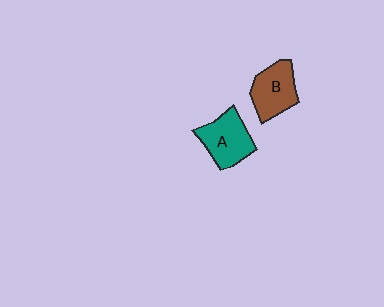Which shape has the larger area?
Shape A (teal).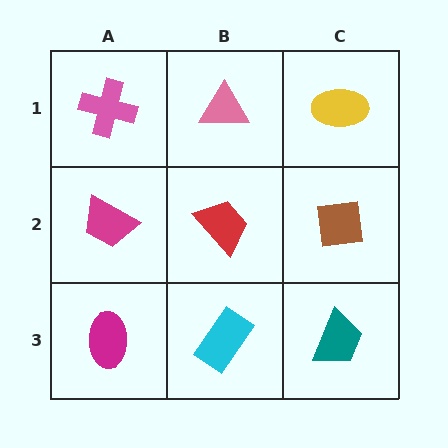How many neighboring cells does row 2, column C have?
3.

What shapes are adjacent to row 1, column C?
A brown square (row 2, column C), a pink triangle (row 1, column B).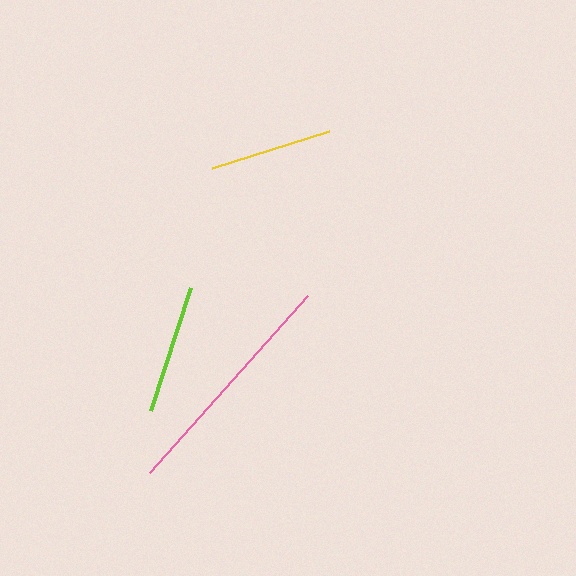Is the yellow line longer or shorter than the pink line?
The pink line is longer than the yellow line.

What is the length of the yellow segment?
The yellow segment is approximately 123 pixels long.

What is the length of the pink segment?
The pink segment is approximately 237 pixels long.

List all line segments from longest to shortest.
From longest to shortest: pink, lime, yellow.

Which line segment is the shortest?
The yellow line is the shortest at approximately 123 pixels.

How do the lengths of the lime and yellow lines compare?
The lime and yellow lines are approximately the same length.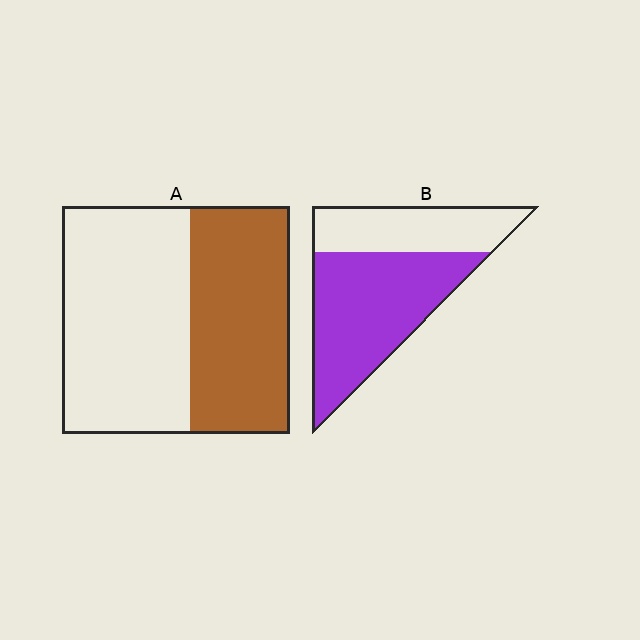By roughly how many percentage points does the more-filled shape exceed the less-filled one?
By roughly 20 percentage points (B over A).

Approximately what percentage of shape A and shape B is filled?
A is approximately 45% and B is approximately 65%.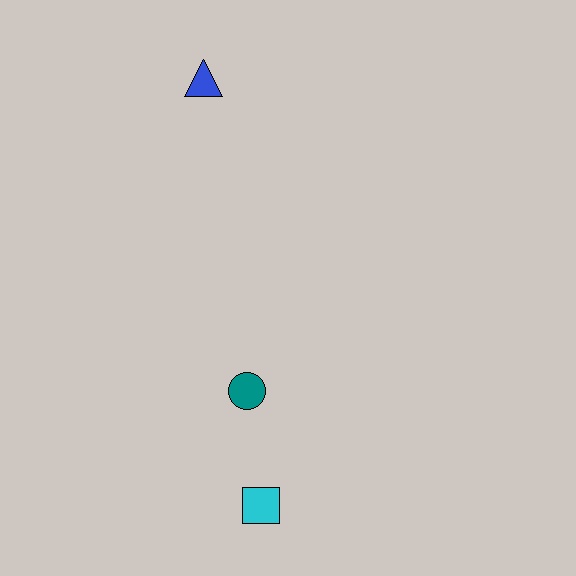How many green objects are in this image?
There are no green objects.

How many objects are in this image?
There are 3 objects.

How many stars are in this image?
There are no stars.